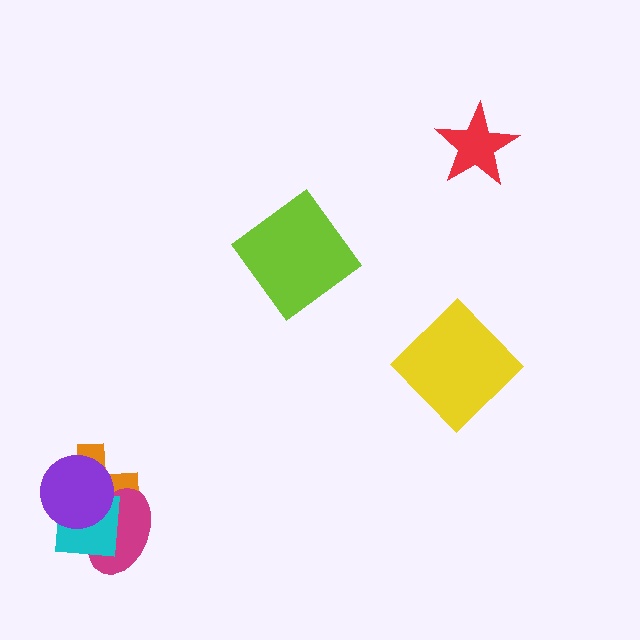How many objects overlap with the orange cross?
3 objects overlap with the orange cross.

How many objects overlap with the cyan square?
3 objects overlap with the cyan square.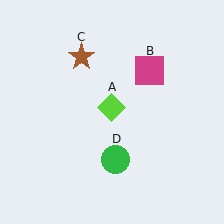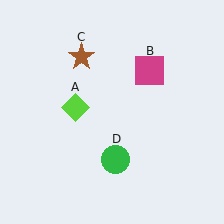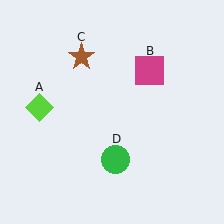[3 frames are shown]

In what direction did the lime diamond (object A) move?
The lime diamond (object A) moved left.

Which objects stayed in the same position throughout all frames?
Magenta square (object B) and brown star (object C) and green circle (object D) remained stationary.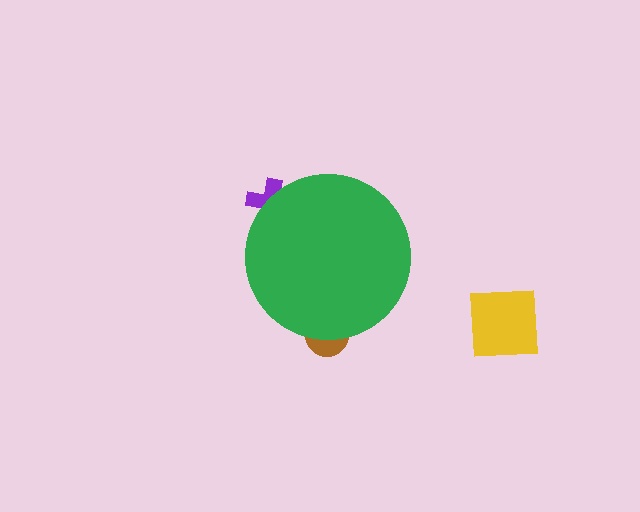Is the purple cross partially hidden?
Yes, the purple cross is partially hidden behind the green circle.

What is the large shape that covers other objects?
A green circle.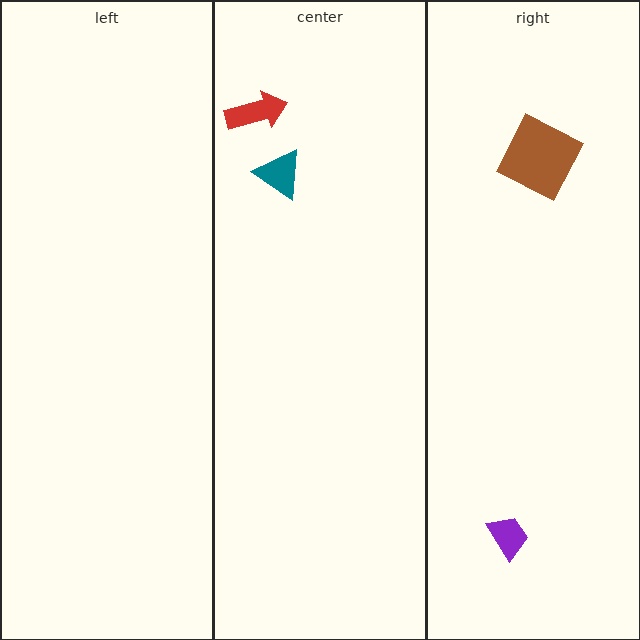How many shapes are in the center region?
2.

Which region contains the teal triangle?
The center region.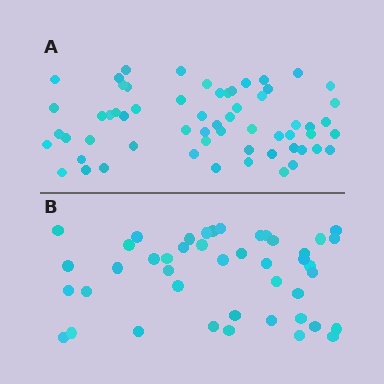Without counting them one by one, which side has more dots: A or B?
Region A (the top region) has more dots.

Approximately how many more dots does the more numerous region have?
Region A has approximately 15 more dots than region B.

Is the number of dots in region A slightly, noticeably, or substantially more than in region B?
Region A has noticeably more, but not dramatically so. The ratio is roughly 1.4 to 1.